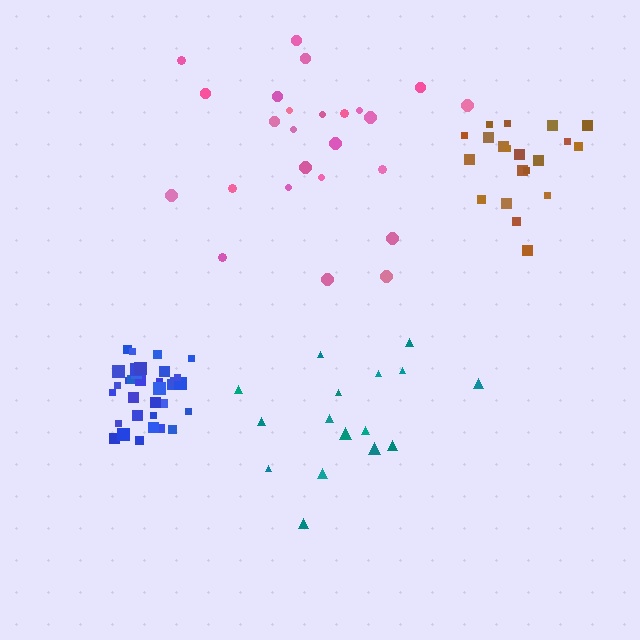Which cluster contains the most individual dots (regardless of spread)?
Blue (34).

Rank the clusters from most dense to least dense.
blue, brown, pink, teal.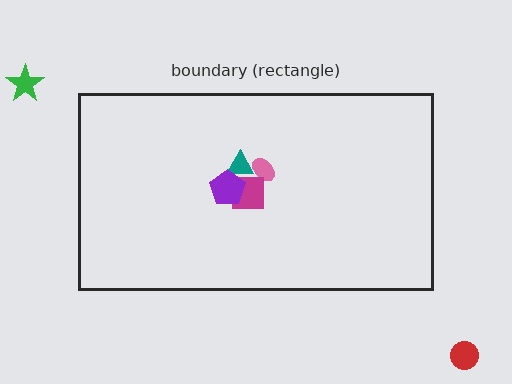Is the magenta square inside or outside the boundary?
Inside.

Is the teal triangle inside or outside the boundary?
Inside.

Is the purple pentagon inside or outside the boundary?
Inside.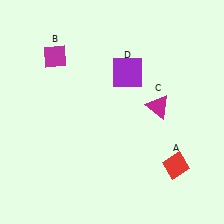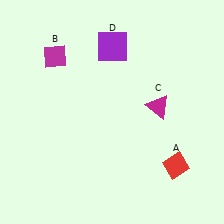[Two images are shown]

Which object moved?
The purple square (D) moved up.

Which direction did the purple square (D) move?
The purple square (D) moved up.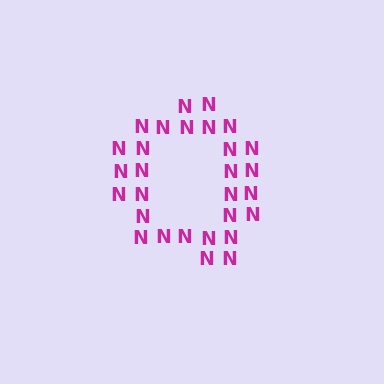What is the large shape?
The large shape is the letter Q.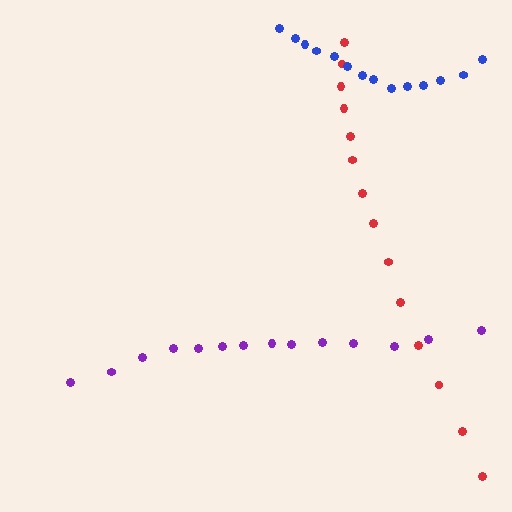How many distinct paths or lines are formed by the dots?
There are 3 distinct paths.